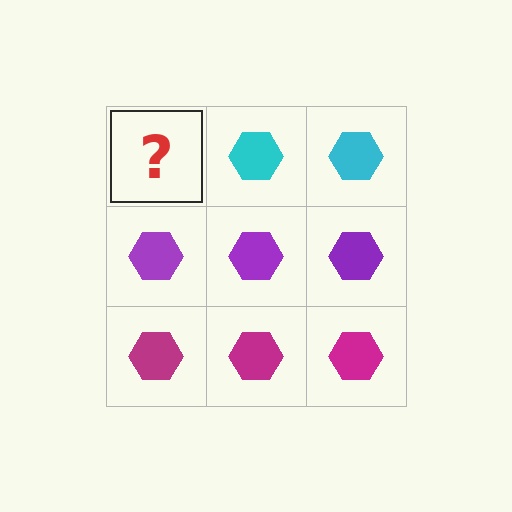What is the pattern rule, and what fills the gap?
The rule is that each row has a consistent color. The gap should be filled with a cyan hexagon.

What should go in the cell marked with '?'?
The missing cell should contain a cyan hexagon.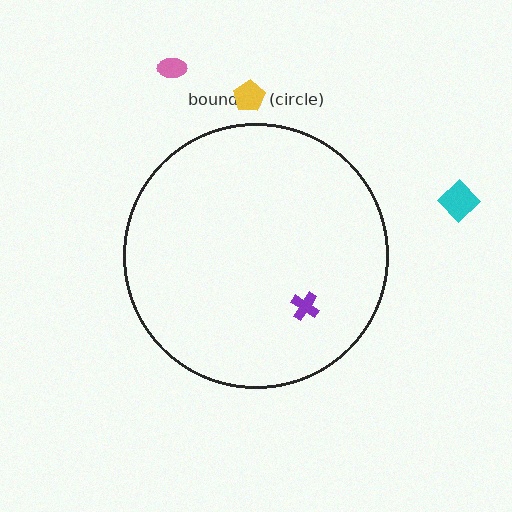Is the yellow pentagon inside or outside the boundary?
Outside.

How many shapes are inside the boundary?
1 inside, 3 outside.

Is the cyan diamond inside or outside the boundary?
Outside.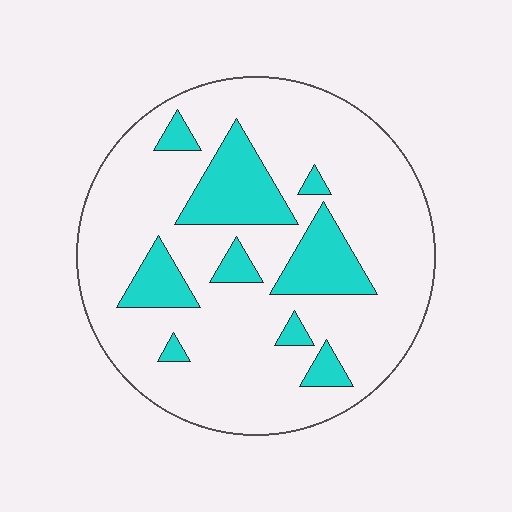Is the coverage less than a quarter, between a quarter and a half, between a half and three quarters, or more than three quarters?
Less than a quarter.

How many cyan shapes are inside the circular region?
9.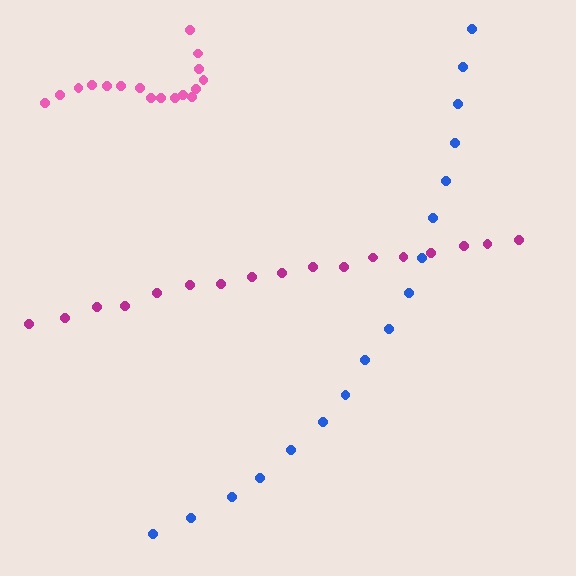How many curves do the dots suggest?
There are 3 distinct paths.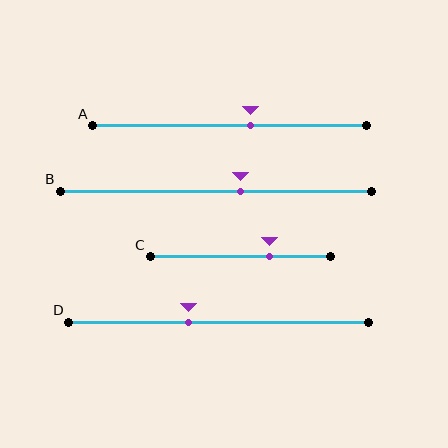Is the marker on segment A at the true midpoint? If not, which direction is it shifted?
No, the marker on segment A is shifted to the right by about 7% of the segment length.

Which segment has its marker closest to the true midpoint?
Segment A has its marker closest to the true midpoint.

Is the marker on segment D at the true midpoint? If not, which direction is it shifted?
No, the marker on segment D is shifted to the left by about 10% of the segment length.